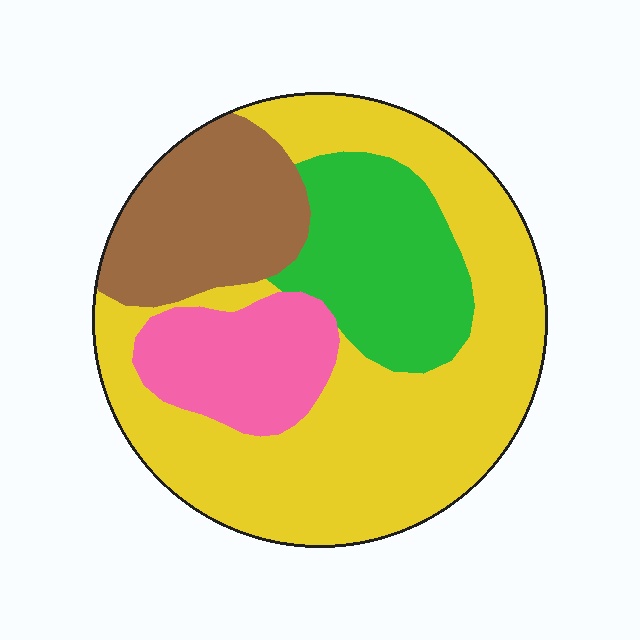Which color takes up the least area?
Pink, at roughly 15%.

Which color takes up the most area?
Yellow, at roughly 50%.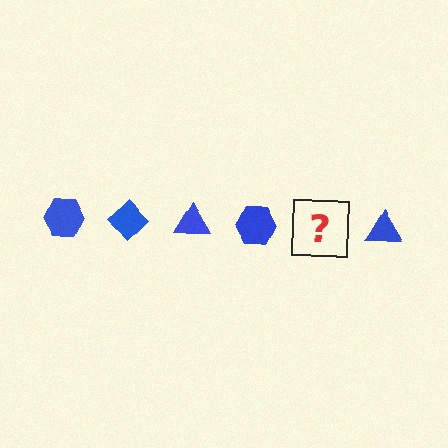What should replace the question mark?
The question mark should be replaced with a blue diamond.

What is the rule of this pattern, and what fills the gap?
The rule is that the pattern cycles through hexagon, diamond, triangle shapes in blue. The gap should be filled with a blue diamond.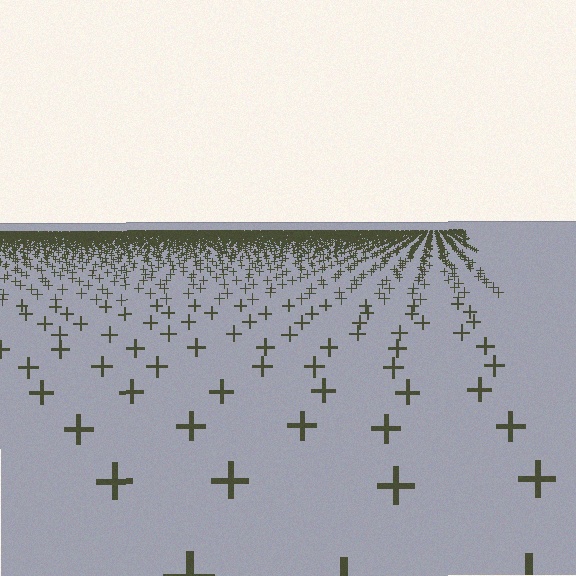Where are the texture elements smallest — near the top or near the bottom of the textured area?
Near the top.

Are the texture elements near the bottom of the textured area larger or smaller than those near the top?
Larger. Near the bottom, elements are closer to the viewer and appear at a bigger on-screen size.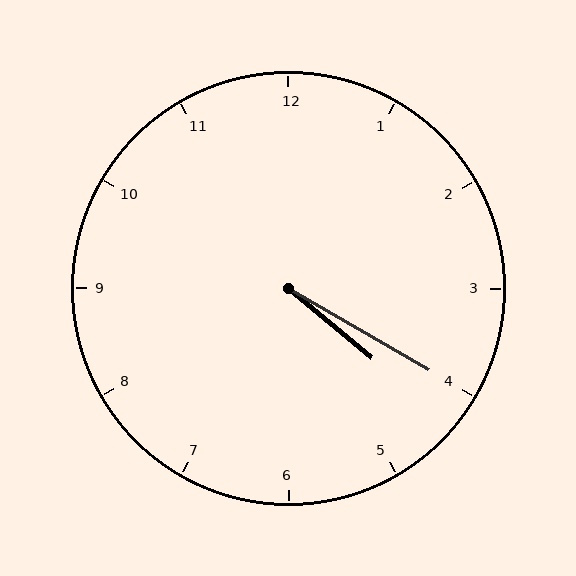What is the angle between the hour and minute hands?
Approximately 10 degrees.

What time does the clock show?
4:20.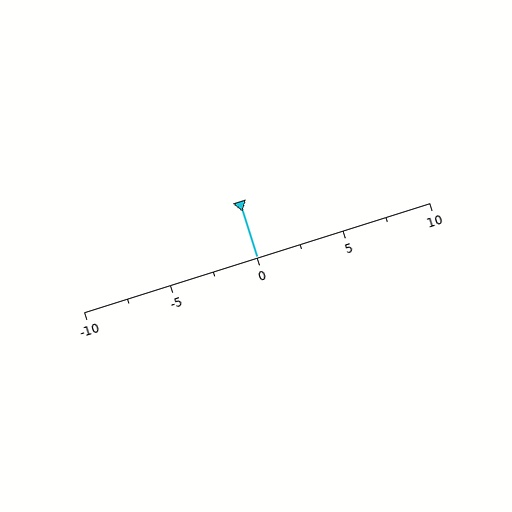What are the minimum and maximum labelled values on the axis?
The axis runs from -10 to 10.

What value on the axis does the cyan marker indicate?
The marker indicates approximately 0.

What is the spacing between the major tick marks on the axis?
The major ticks are spaced 5 apart.